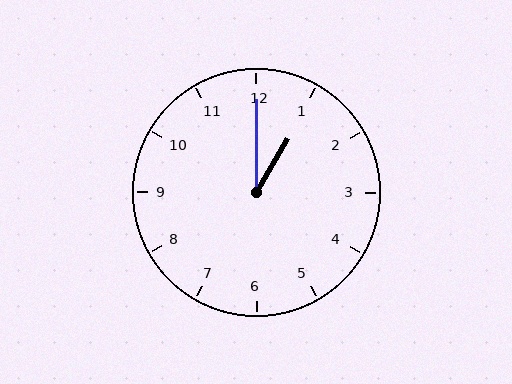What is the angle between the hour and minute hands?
Approximately 30 degrees.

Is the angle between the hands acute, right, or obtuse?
It is acute.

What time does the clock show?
1:00.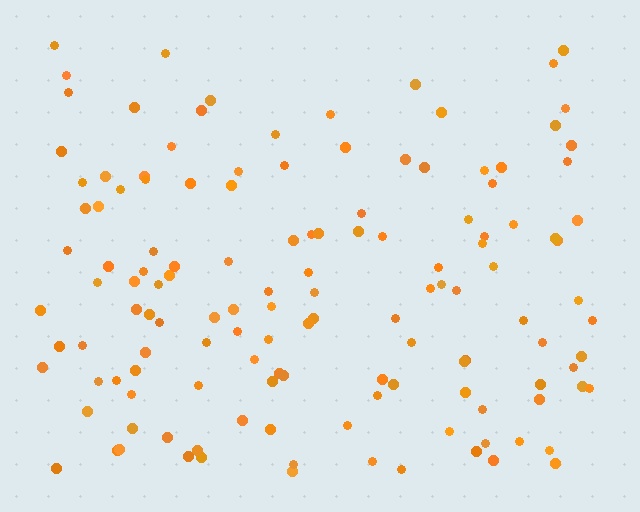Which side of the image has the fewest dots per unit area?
The top.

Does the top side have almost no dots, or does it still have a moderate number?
Still a moderate number, just noticeably fewer than the bottom.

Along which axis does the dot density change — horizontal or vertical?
Vertical.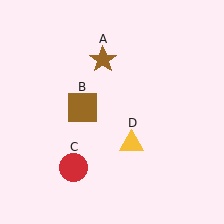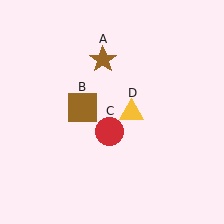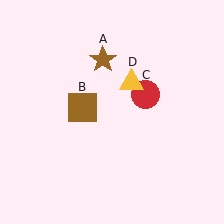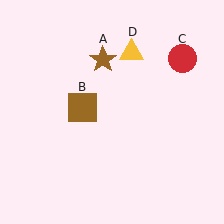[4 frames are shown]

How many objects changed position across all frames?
2 objects changed position: red circle (object C), yellow triangle (object D).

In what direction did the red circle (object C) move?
The red circle (object C) moved up and to the right.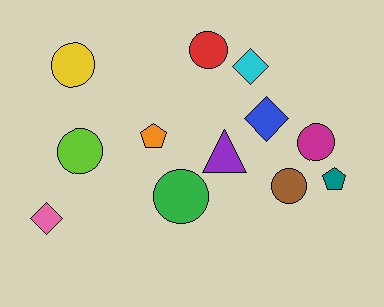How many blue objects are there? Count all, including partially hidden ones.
There is 1 blue object.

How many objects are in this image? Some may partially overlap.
There are 12 objects.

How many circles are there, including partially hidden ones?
There are 6 circles.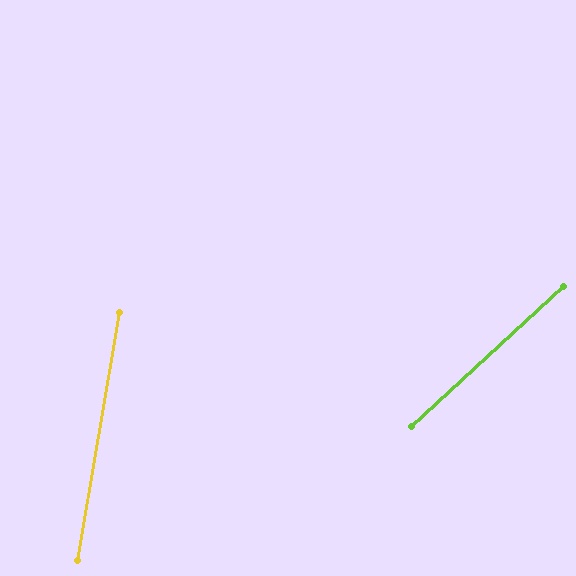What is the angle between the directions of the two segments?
Approximately 38 degrees.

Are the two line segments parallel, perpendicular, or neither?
Neither parallel nor perpendicular — they differ by about 38°.